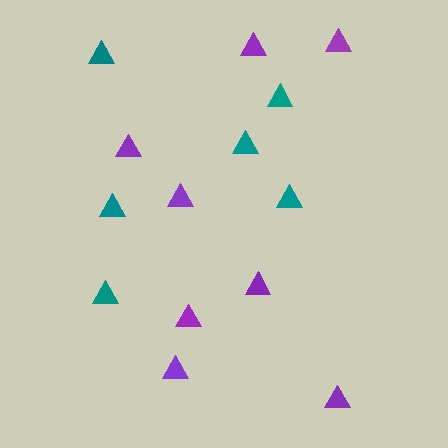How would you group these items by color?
There are 2 groups: one group of purple triangles (8) and one group of teal triangles (6).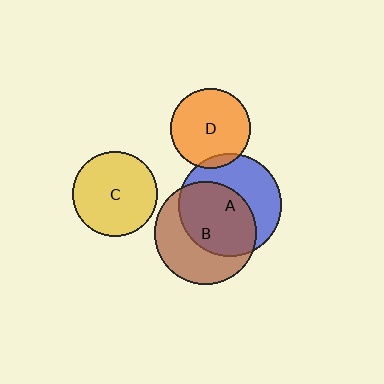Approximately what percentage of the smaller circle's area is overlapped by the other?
Approximately 55%.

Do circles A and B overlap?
Yes.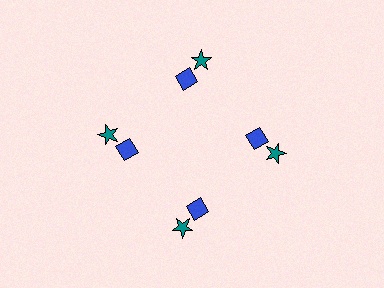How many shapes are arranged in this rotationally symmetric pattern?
There are 8 shapes, arranged in 4 groups of 2.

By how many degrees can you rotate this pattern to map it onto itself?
The pattern maps onto itself every 90 degrees of rotation.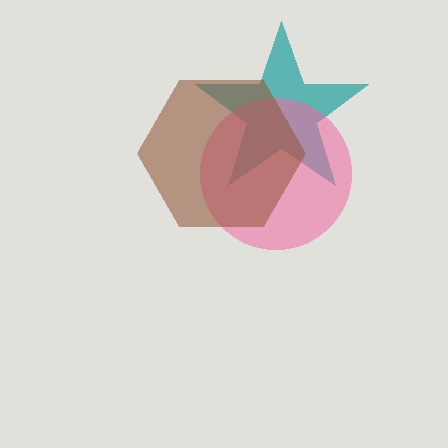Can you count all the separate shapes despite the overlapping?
Yes, there are 3 separate shapes.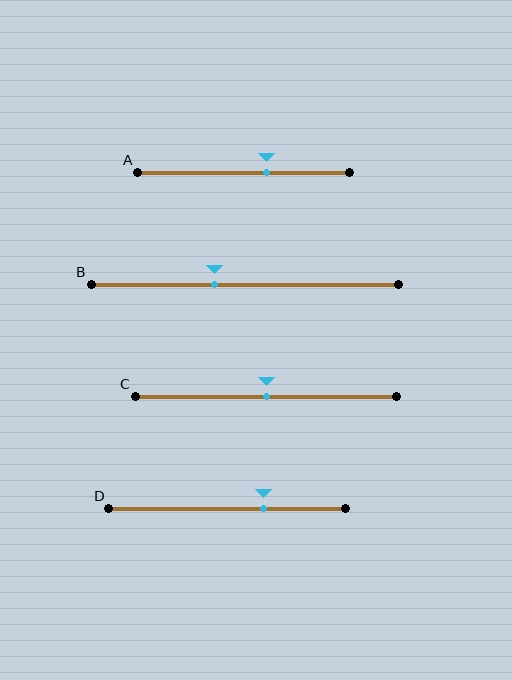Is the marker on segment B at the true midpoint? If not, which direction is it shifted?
No, the marker on segment B is shifted to the left by about 10% of the segment length.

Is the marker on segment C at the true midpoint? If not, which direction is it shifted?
Yes, the marker on segment C is at the true midpoint.